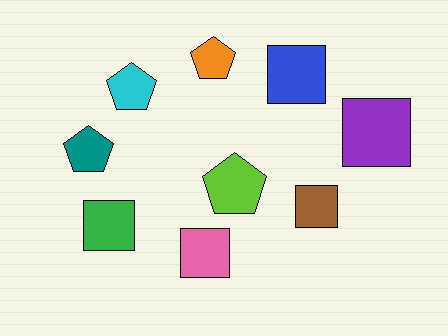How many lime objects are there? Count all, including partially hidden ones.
There is 1 lime object.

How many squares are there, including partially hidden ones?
There are 5 squares.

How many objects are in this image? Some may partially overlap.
There are 9 objects.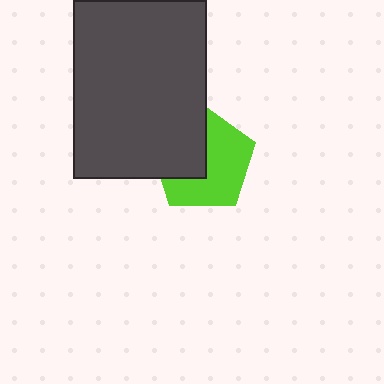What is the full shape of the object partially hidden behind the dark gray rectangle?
The partially hidden object is a lime pentagon.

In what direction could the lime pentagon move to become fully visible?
The lime pentagon could move right. That would shift it out from behind the dark gray rectangle entirely.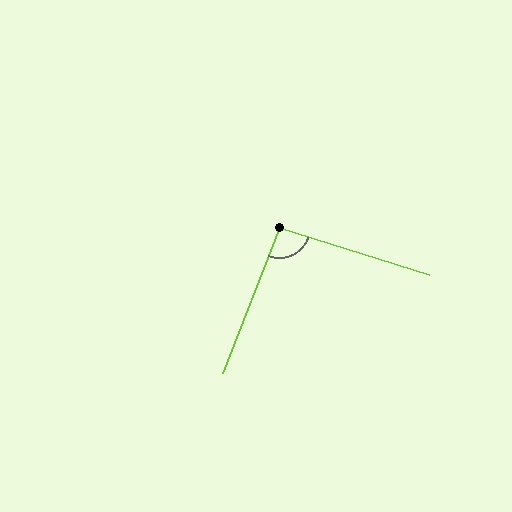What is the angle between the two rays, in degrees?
Approximately 93 degrees.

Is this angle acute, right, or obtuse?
It is approximately a right angle.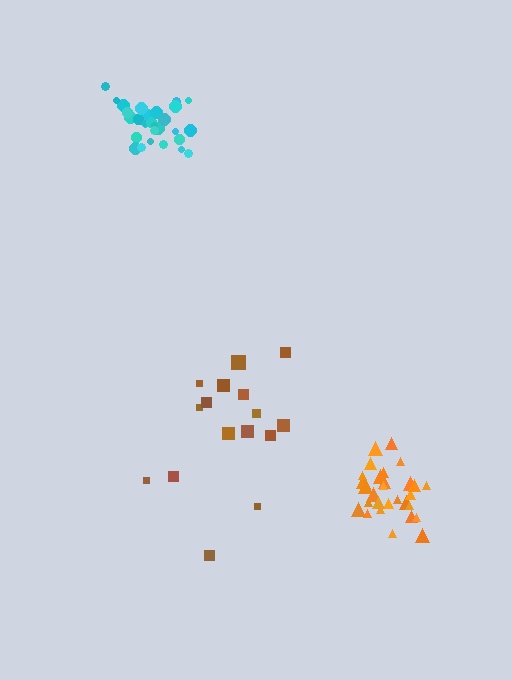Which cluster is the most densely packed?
Cyan.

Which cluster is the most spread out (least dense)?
Brown.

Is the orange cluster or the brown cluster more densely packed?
Orange.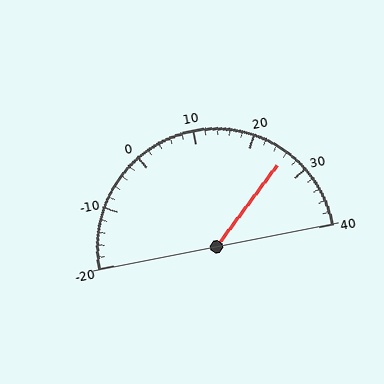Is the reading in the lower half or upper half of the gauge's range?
The reading is in the upper half of the range (-20 to 40).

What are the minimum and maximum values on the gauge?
The gauge ranges from -20 to 40.